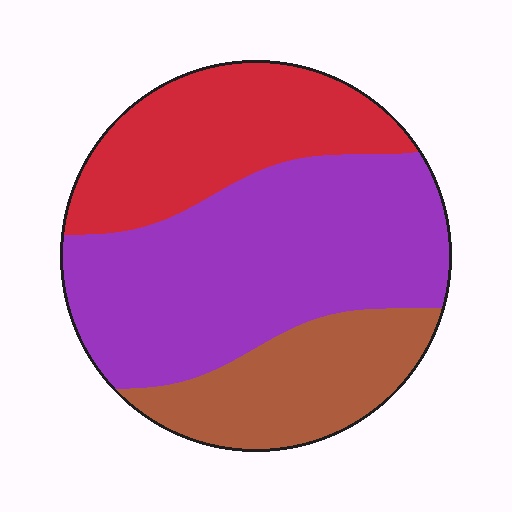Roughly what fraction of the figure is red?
Red takes up about one quarter (1/4) of the figure.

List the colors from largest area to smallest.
From largest to smallest: purple, red, brown.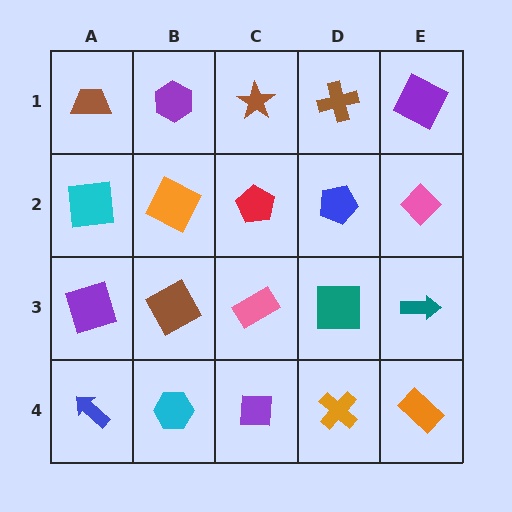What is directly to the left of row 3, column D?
A pink rectangle.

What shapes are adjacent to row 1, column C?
A red pentagon (row 2, column C), a purple hexagon (row 1, column B), a brown cross (row 1, column D).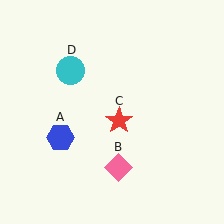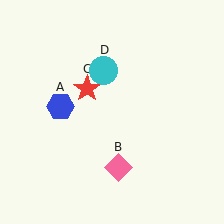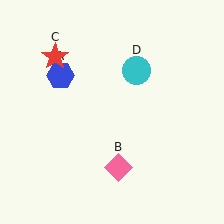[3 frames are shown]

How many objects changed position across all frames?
3 objects changed position: blue hexagon (object A), red star (object C), cyan circle (object D).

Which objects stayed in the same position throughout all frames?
Pink diamond (object B) remained stationary.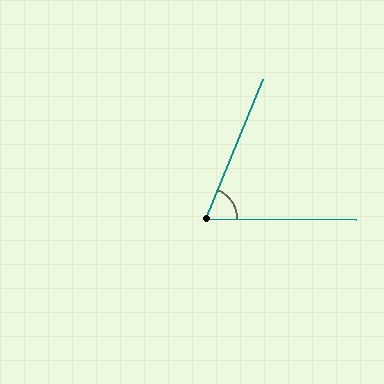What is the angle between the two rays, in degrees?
Approximately 68 degrees.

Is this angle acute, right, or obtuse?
It is acute.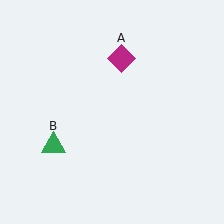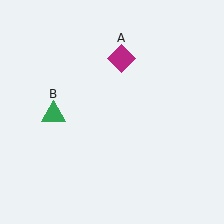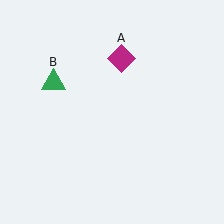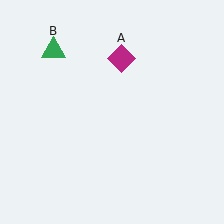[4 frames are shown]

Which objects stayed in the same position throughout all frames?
Magenta diamond (object A) remained stationary.